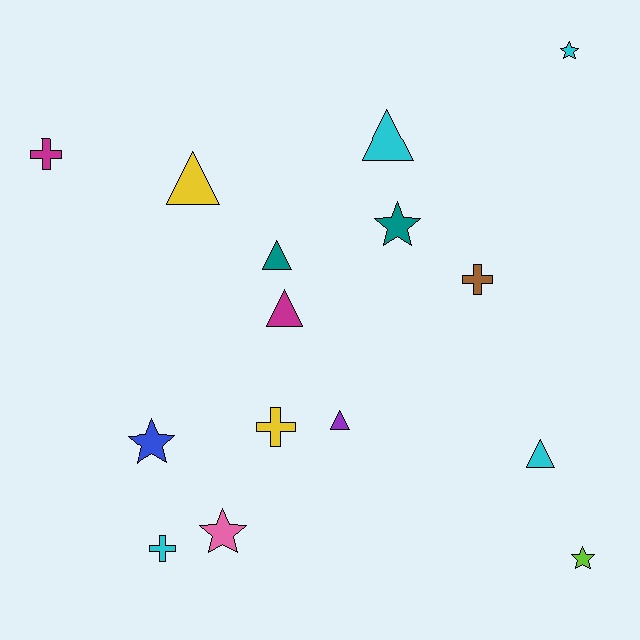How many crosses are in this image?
There are 4 crosses.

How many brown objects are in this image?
There is 1 brown object.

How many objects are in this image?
There are 15 objects.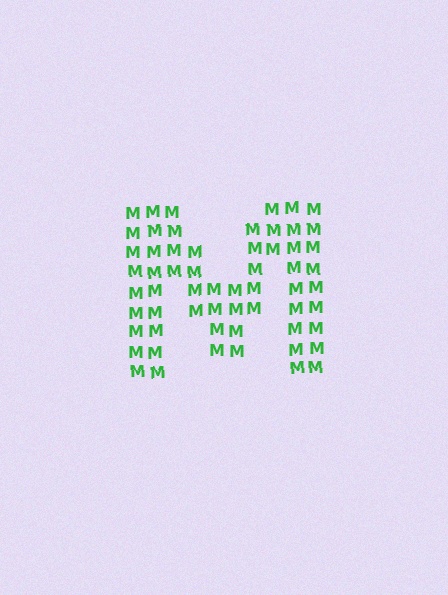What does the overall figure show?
The overall figure shows the letter M.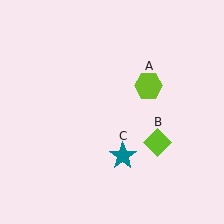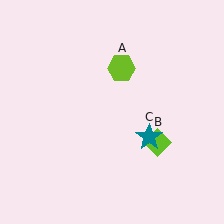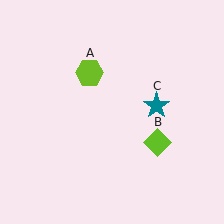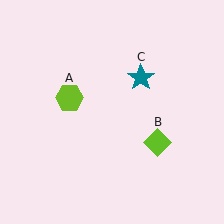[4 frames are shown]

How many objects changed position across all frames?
2 objects changed position: lime hexagon (object A), teal star (object C).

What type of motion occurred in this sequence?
The lime hexagon (object A), teal star (object C) rotated counterclockwise around the center of the scene.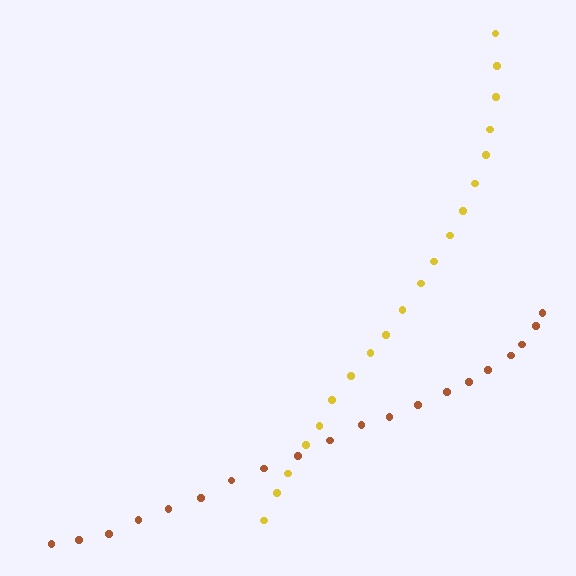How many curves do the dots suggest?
There are 2 distinct paths.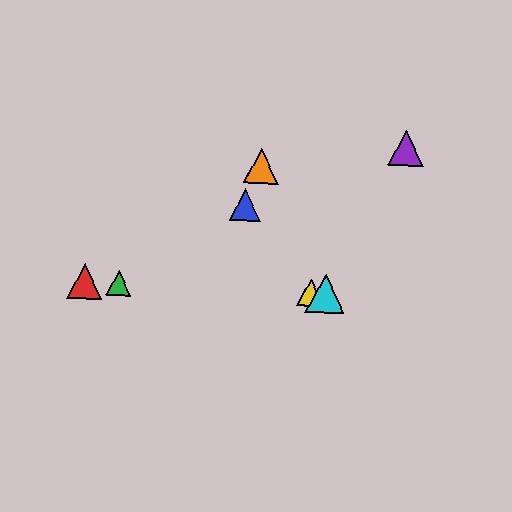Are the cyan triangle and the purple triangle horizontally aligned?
No, the cyan triangle is at y≈293 and the purple triangle is at y≈149.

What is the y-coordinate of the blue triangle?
The blue triangle is at y≈205.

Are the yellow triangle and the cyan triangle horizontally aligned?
Yes, both are at y≈293.